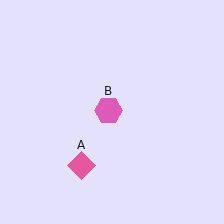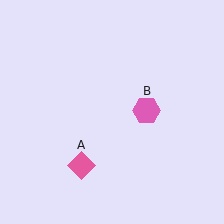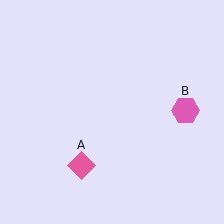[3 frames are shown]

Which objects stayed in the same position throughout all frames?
Pink diamond (object A) remained stationary.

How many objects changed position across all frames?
1 object changed position: pink hexagon (object B).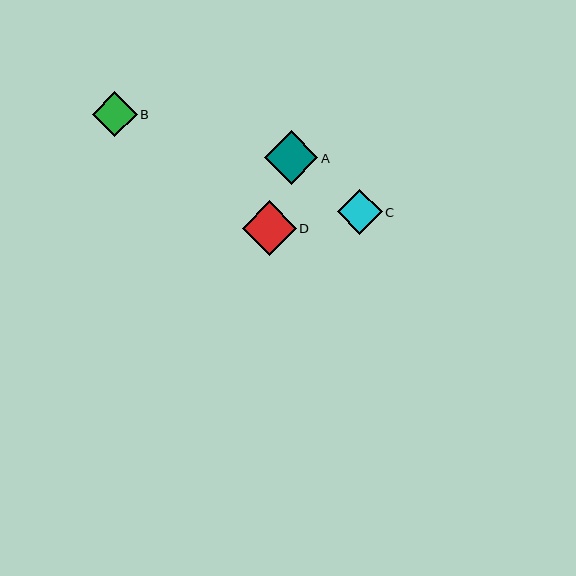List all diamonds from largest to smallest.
From largest to smallest: D, A, C, B.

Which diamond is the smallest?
Diamond B is the smallest with a size of approximately 45 pixels.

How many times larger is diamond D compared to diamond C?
Diamond D is approximately 1.2 times the size of diamond C.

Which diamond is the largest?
Diamond D is the largest with a size of approximately 54 pixels.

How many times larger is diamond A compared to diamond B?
Diamond A is approximately 1.2 times the size of diamond B.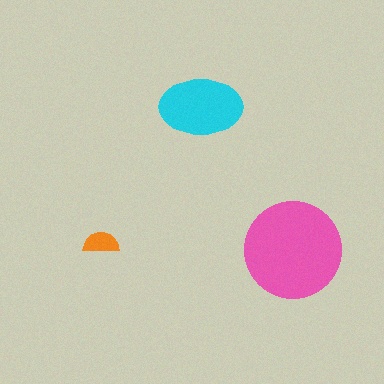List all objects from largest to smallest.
The pink circle, the cyan ellipse, the orange semicircle.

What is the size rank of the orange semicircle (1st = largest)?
3rd.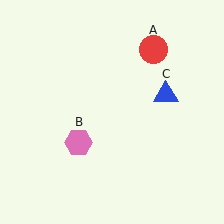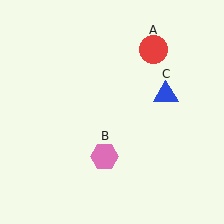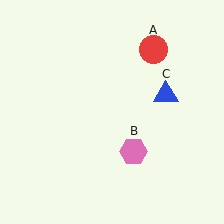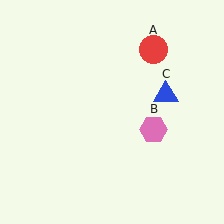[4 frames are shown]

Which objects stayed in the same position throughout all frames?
Red circle (object A) and blue triangle (object C) remained stationary.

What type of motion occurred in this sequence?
The pink hexagon (object B) rotated counterclockwise around the center of the scene.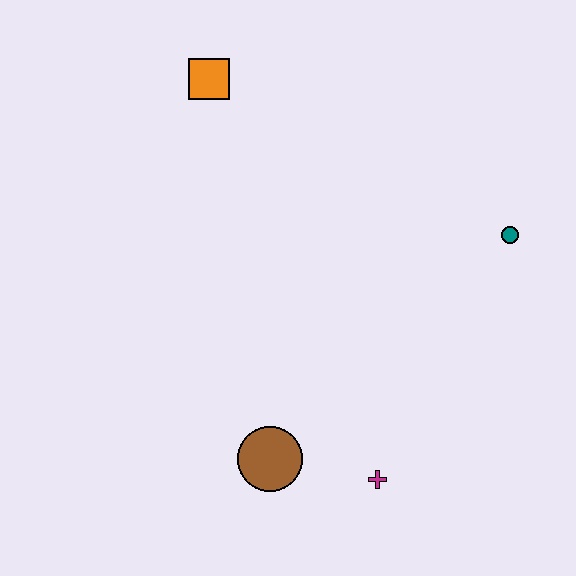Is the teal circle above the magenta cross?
Yes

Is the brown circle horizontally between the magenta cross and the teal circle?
No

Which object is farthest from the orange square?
The magenta cross is farthest from the orange square.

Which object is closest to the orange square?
The teal circle is closest to the orange square.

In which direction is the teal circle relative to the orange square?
The teal circle is to the right of the orange square.